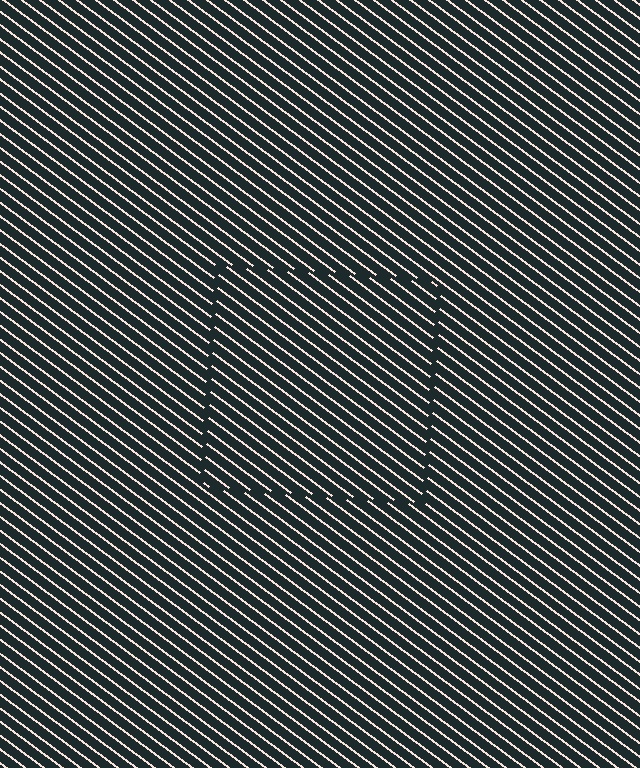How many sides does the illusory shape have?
4 sides — the line-ends trace a square.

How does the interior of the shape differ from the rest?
The interior of the shape contains the same grating, shifted by half a period — the contour is defined by the phase discontinuity where line-ends from the inner and outer gratings abut.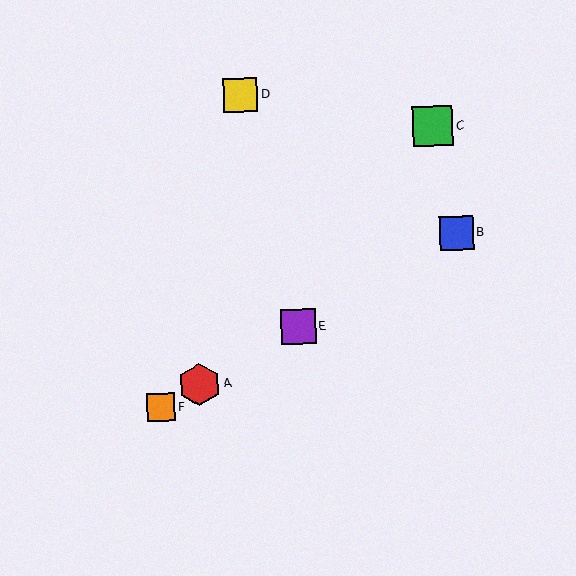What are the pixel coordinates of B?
Object B is at (456, 233).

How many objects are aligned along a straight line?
4 objects (A, B, E, F) are aligned along a straight line.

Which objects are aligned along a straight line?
Objects A, B, E, F are aligned along a straight line.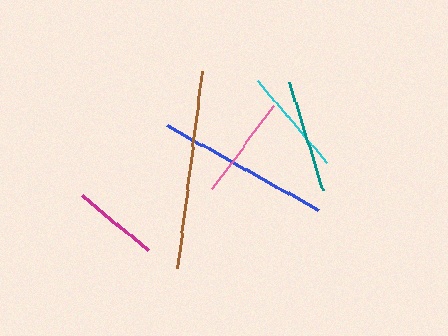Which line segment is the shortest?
The magenta line is the shortest at approximately 87 pixels.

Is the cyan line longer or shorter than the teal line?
The teal line is longer than the cyan line.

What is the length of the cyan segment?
The cyan segment is approximately 107 pixels long.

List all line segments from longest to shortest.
From longest to shortest: brown, blue, teal, cyan, pink, magenta.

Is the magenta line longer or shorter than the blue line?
The blue line is longer than the magenta line.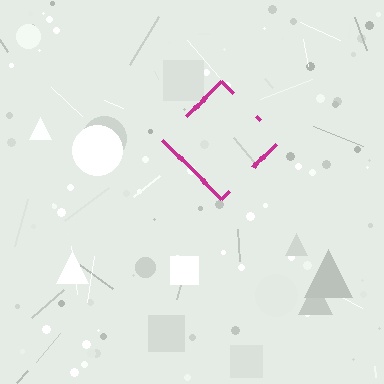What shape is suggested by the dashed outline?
The dashed outline suggests a diamond.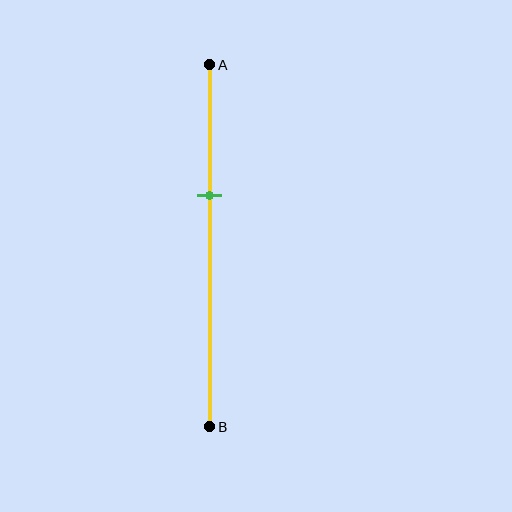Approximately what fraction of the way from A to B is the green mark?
The green mark is approximately 35% of the way from A to B.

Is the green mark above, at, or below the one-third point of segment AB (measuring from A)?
The green mark is approximately at the one-third point of segment AB.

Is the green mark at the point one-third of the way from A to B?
Yes, the mark is approximately at the one-third point.